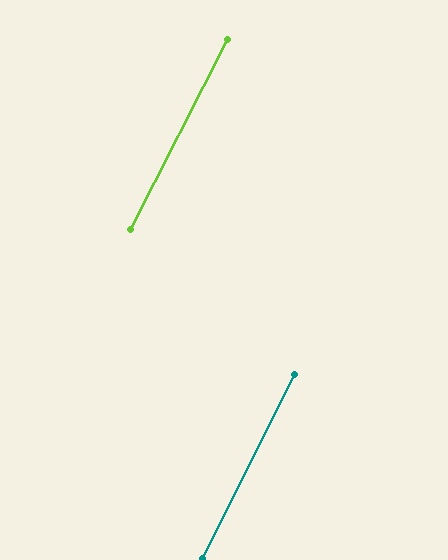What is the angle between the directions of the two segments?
Approximately 1 degree.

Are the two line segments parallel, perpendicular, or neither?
Parallel — their directions differ by only 0.5°.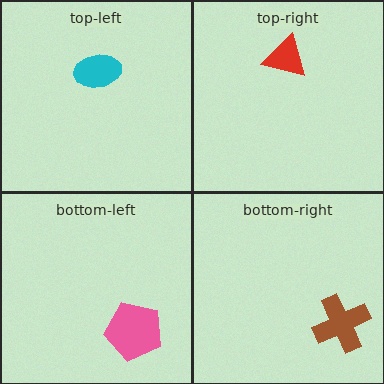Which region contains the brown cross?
The bottom-right region.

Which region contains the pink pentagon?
The bottom-left region.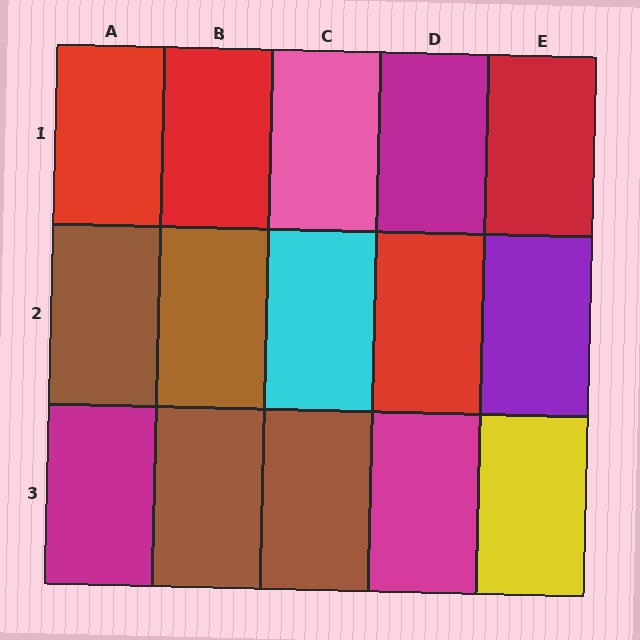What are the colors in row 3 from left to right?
Magenta, brown, brown, magenta, yellow.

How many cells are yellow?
1 cell is yellow.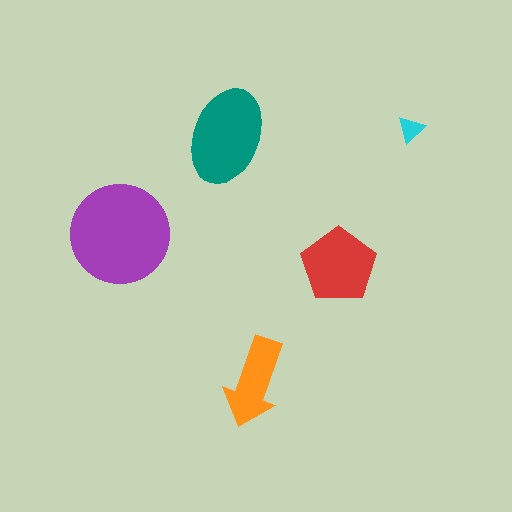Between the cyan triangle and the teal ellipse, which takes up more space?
The teal ellipse.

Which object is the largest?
The purple circle.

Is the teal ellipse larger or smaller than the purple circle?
Smaller.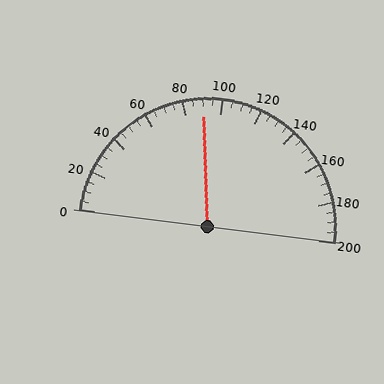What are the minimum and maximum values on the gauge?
The gauge ranges from 0 to 200.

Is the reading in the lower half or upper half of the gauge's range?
The reading is in the lower half of the range (0 to 200).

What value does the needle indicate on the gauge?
The needle indicates approximately 90.